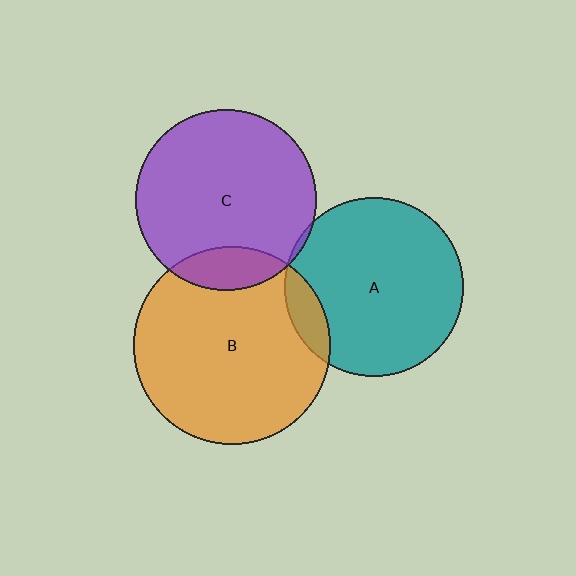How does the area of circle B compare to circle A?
Approximately 1.2 times.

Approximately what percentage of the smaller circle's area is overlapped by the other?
Approximately 15%.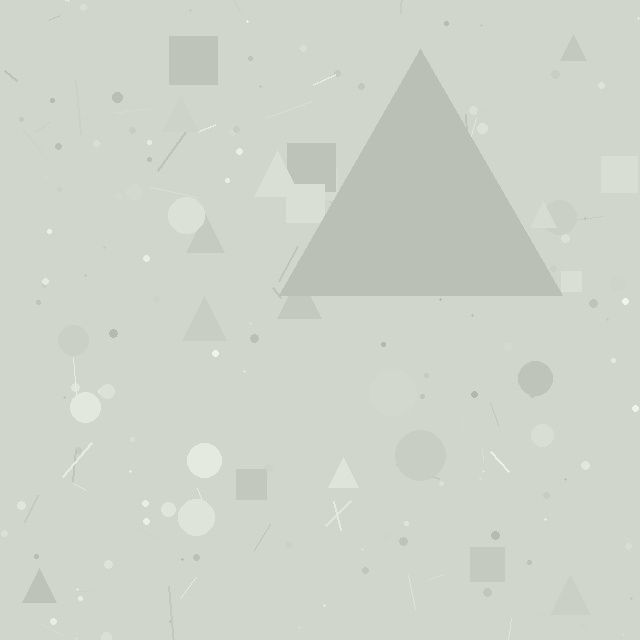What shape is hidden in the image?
A triangle is hidden in the image.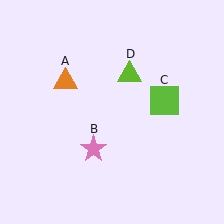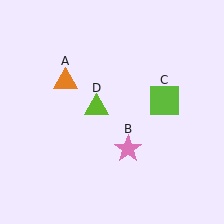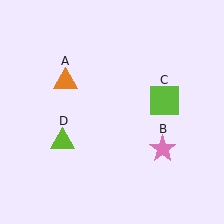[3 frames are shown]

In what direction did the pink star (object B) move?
The pink star (object B) moved right.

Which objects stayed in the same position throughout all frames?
Orange triangle (object A) and lime square (object C) remained stationary.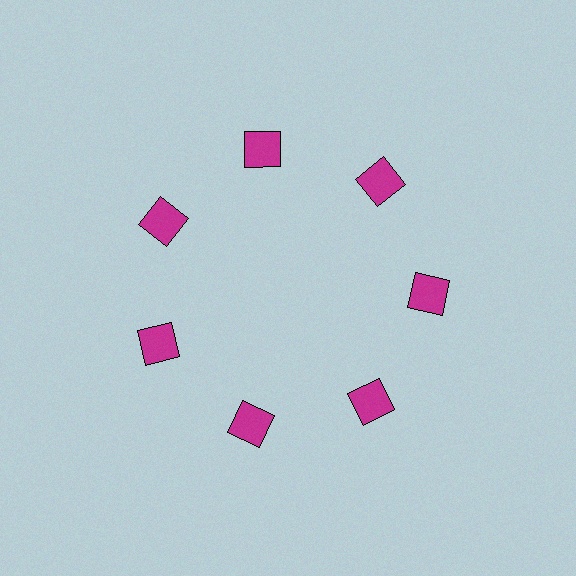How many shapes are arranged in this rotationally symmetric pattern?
There are 7 shapes, arranged in 7 groups of 1.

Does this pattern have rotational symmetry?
Yes, this pattern has 7-fold rotational symmetry. It looks the same after rotating 51 degrees around the center.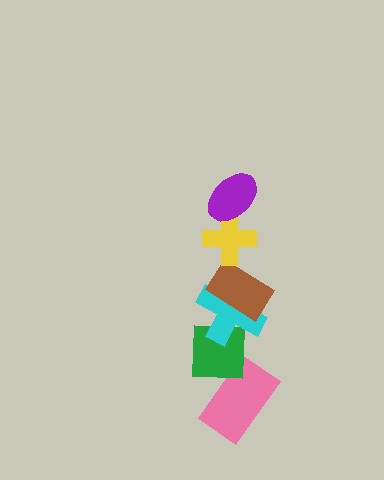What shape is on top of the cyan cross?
The brown rectangle is on top of the cyan cross.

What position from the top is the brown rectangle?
The brown rectangle is 3rd from the top.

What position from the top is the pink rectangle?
The pink rectangle is 6th from the top.